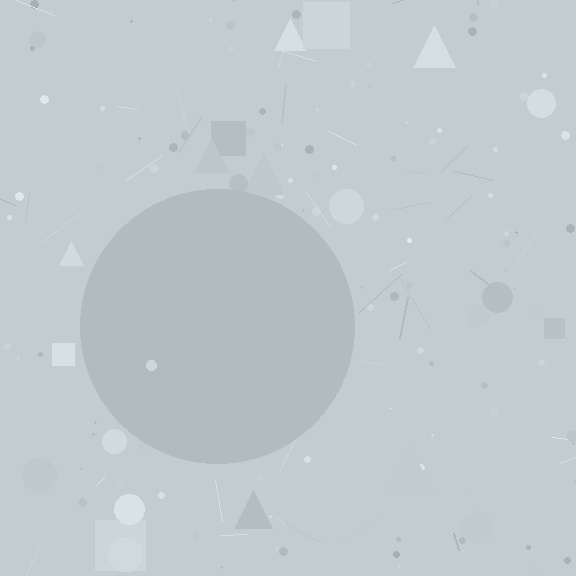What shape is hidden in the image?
A circle is hidden in the image.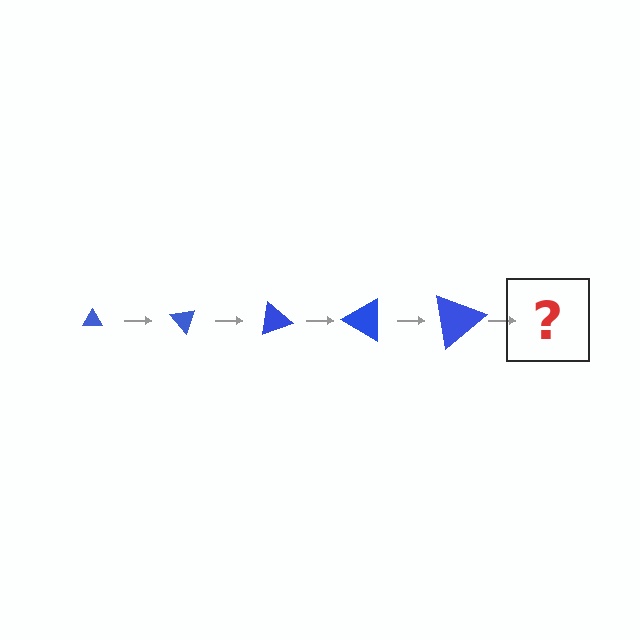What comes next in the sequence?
The next element should be a triangle, larger than the previous one and rotated 250 degrees from the start.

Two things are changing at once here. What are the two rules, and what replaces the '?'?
The two rules are that the triangle grows larger each step and it rotates 50 degrees each step. The '?' should be a triangle, larger than the previous one and rotated 250 degrees from the start.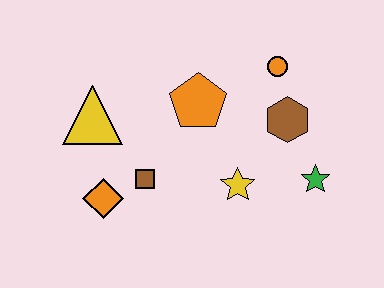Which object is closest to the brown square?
The orange diamond is closest to the brown square.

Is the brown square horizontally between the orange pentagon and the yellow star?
No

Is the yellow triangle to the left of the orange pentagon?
Yes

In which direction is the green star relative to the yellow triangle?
The green star is to the right of the yellow triangle.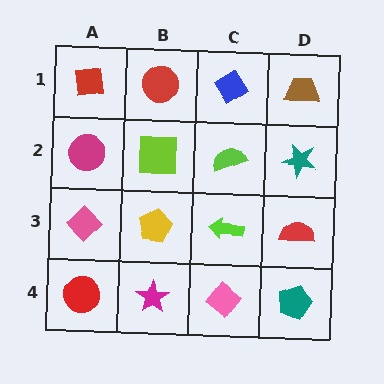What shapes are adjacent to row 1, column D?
A teal star (row 2, column D), a blue diamond (row 1, column C).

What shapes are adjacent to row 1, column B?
A lime square (row 2, column B), a red square (row 1, column A), a blue diamond (row 1, column C).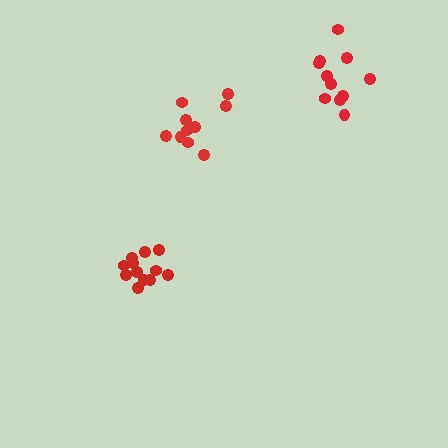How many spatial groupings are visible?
There are 3 spatial groupings.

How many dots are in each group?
Group 1: 11 dots, Group 2: 11 dots, Group 3: 12 dots (34 total).